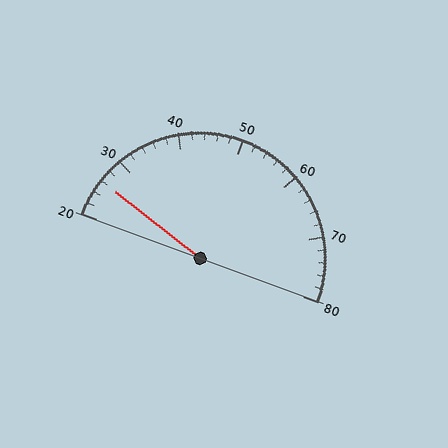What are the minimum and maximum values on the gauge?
The gauge ranges from 20 to 80.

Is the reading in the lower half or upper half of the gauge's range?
The reading is in the lower half of the range (20 to 80).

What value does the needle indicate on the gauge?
The needle indicates approximately 26.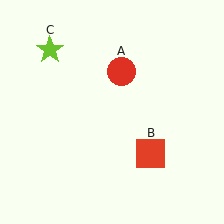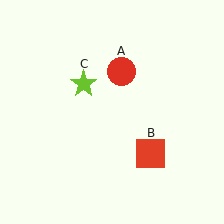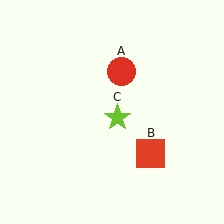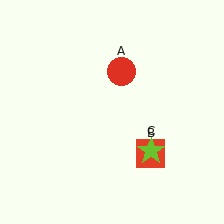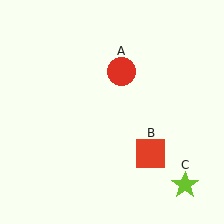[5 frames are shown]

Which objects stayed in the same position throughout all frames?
Red circle (object A) and red square (object B) remained stationary.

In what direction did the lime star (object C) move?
The lime star (object C) moved down and to the right.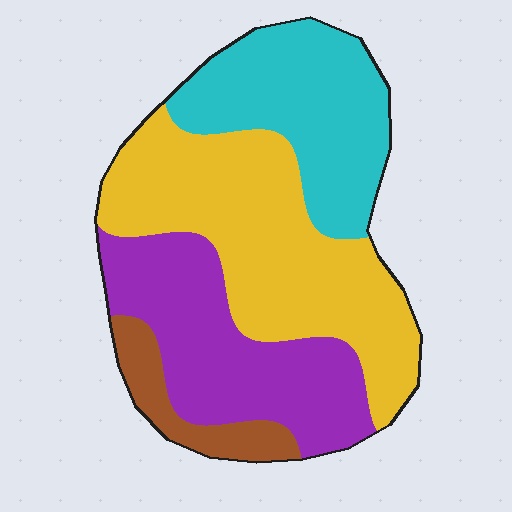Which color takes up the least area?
Brown, at roughly 10%.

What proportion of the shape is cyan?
Cyan takes up between a sixth and a third of the shape.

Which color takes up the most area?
Yellow, at roughly 40%.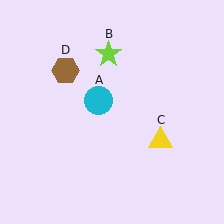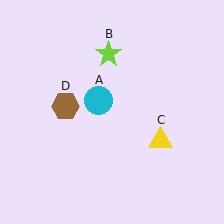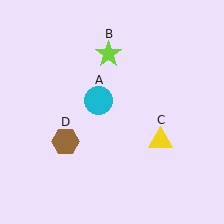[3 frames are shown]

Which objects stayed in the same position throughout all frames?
Cyan circle (object A) and lime star (object B) and yellow triangle (object C) remained stationary.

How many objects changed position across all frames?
1 object changed position: brown hexagon (object D).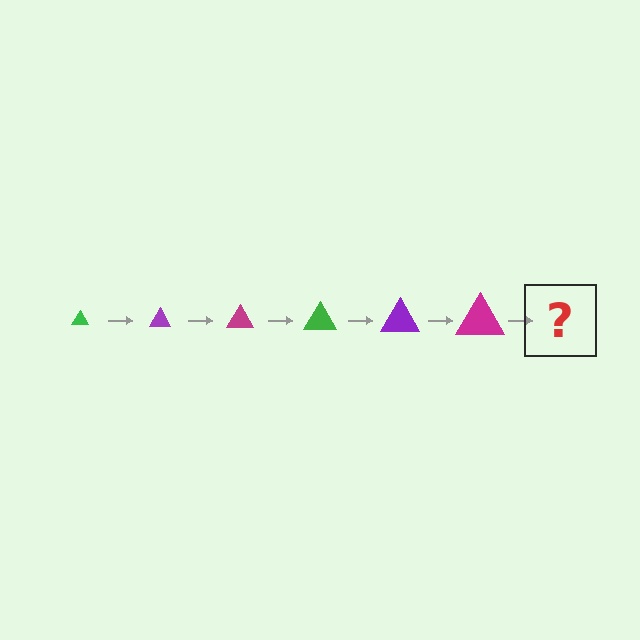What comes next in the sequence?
The next element should be a green triangle, larger than the previous one.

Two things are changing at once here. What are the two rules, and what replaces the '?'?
The two rules are that the triangle grows larger each step and the color cycles through green, purple, and magenta. The '?' should be a green triangle, larger than the previous one.